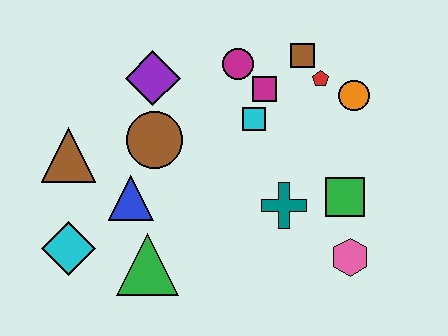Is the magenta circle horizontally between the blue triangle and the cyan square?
Yes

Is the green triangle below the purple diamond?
Yes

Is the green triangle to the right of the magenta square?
No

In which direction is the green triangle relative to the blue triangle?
The green triangle is below the blue triangle.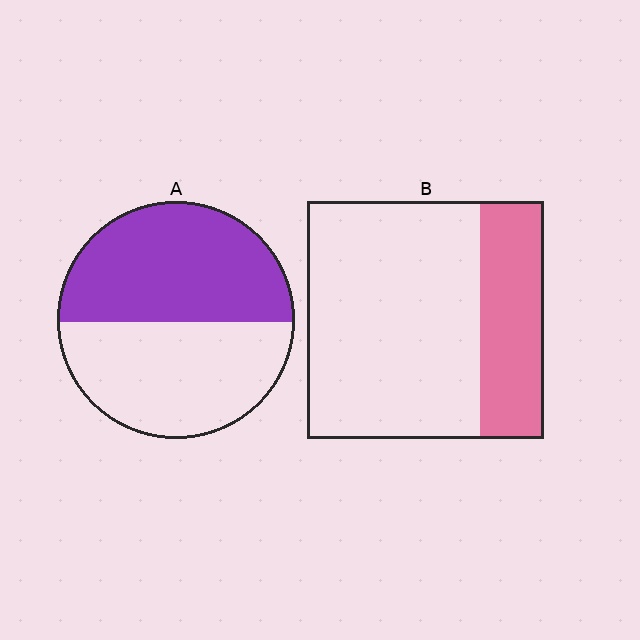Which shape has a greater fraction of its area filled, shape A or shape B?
Shape A.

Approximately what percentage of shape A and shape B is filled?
A is approximately 50% and B is approximately 25%.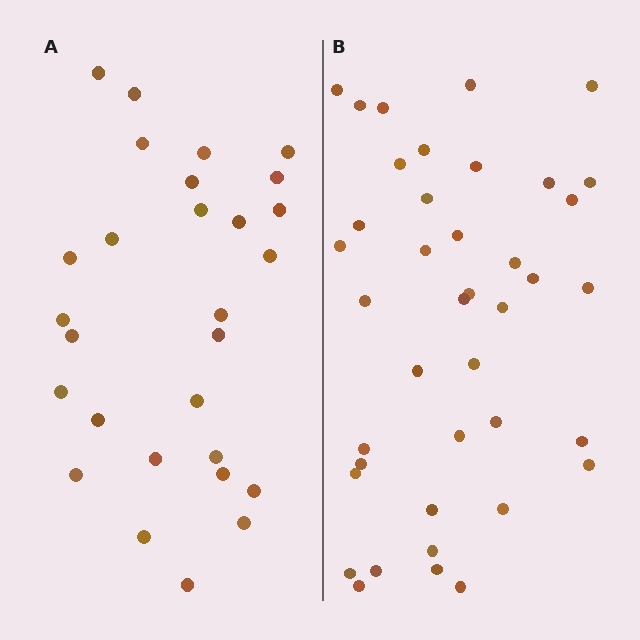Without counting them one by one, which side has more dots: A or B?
Region B (the right region) has more dots.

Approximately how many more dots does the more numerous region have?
Region B has roughly 12 or so more dots than region A.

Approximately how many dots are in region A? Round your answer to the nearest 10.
About 30 dots. (The exact count is 28, which rounds to 30.)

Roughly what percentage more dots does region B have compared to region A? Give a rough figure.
About 45% more.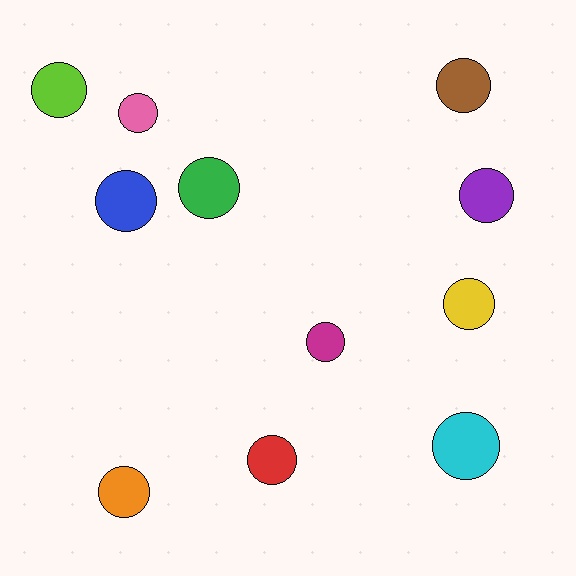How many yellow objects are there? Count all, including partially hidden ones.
There is 1 yellow object.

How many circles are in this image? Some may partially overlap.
There are 11 circles.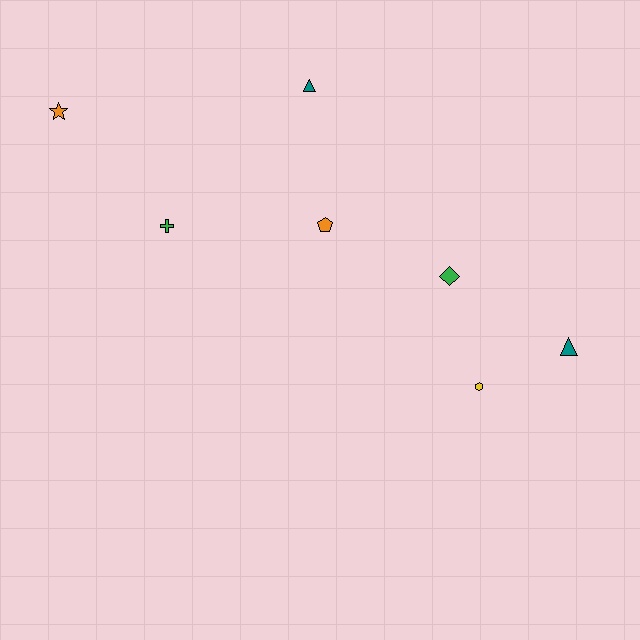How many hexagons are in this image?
There is 1 hexagon.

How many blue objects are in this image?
There are no blue objects.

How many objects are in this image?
There are 7 objects.